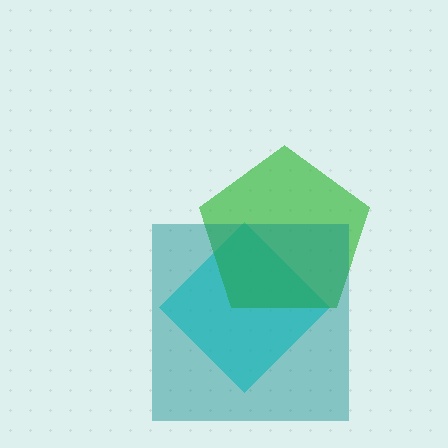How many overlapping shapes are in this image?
There are 3 overlapping shapes in the image.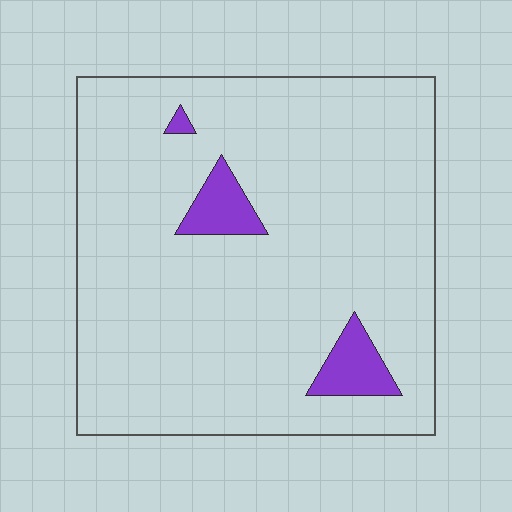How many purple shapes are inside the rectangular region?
3.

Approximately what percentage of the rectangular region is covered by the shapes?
Approximately 5%.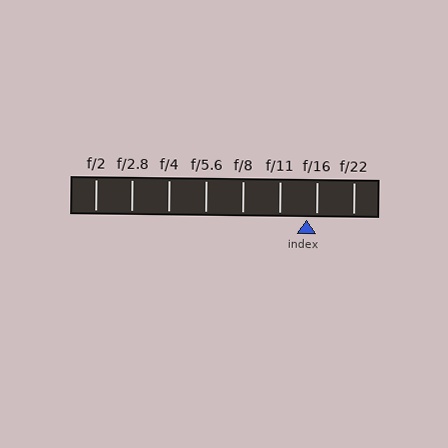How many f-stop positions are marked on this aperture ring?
There are 8 f-stop positions marked.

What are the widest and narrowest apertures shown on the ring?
The widest aperture shown is f/2 and the narrowest is f/22.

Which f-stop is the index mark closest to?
The index mark is closest to f/16.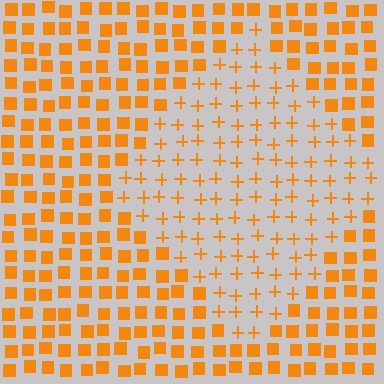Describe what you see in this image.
The image is filled with small orange elements arranged in a uniform grid. A diamond-shaped region contains plus signs, while the surrounding area contains squares. The boundary is defined purely by the change in element shape.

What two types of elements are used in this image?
The image uses plus signs inside the diamond region and squares outside it.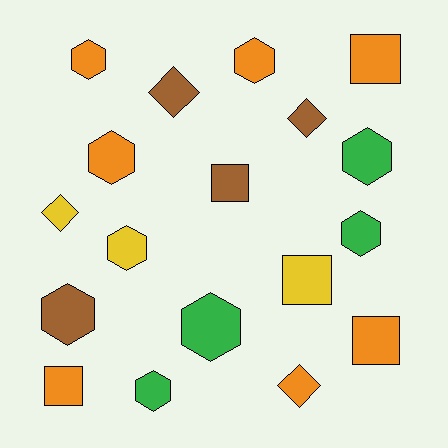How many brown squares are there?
There is 1 brown square.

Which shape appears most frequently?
Hexagon, with 9 objects.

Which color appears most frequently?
Orange, with 7 objects.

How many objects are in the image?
There are 18 objects.